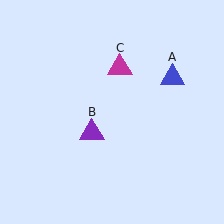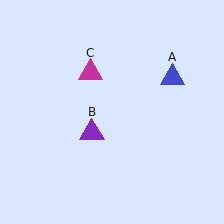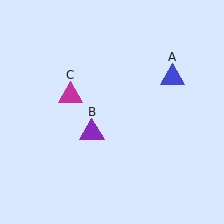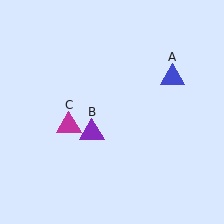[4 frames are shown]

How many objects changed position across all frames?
1 object changed position: magenta triangle (object C).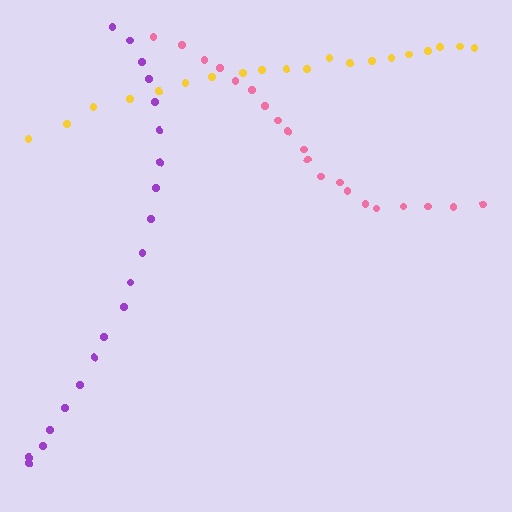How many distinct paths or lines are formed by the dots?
There are 3 distinct paths.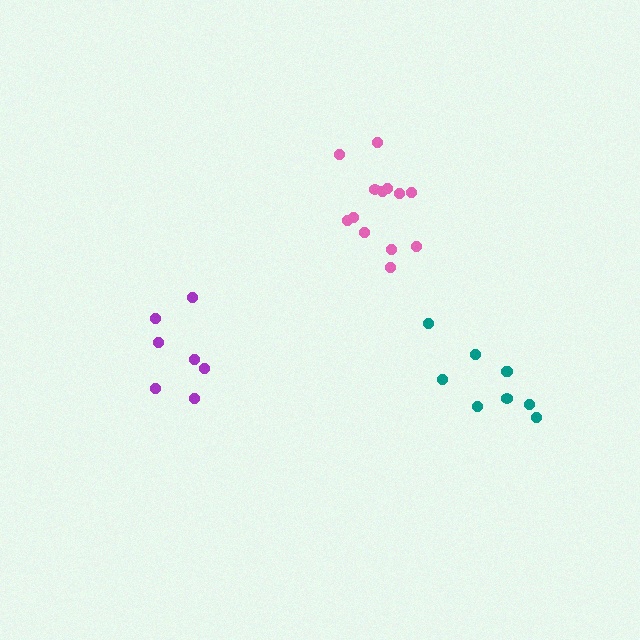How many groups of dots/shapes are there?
There are 3 groups.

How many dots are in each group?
Group 1: 9 dots, Group 2: 7 dots, Group 3: 13 dots (29 total).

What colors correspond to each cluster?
The clusters are colored: teal, purple, pink.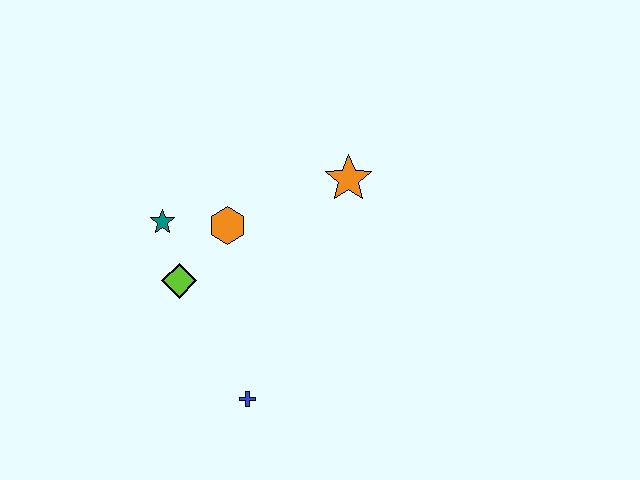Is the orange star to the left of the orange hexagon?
No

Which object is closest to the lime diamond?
The teal star is closest to the lime diamond.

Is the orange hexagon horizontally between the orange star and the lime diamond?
Yes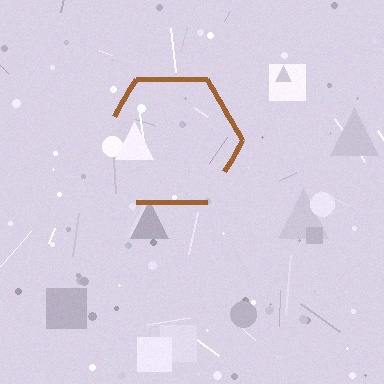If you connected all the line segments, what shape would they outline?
They would outline a hexagon.